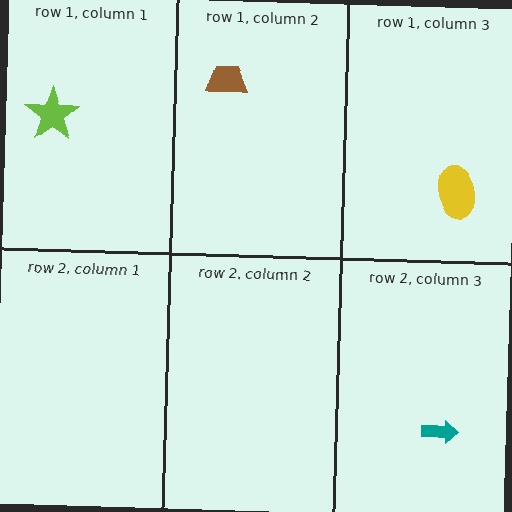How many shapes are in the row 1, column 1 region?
1.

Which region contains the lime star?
The row 1, column 1 region.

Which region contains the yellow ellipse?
The row 1, column 3 region.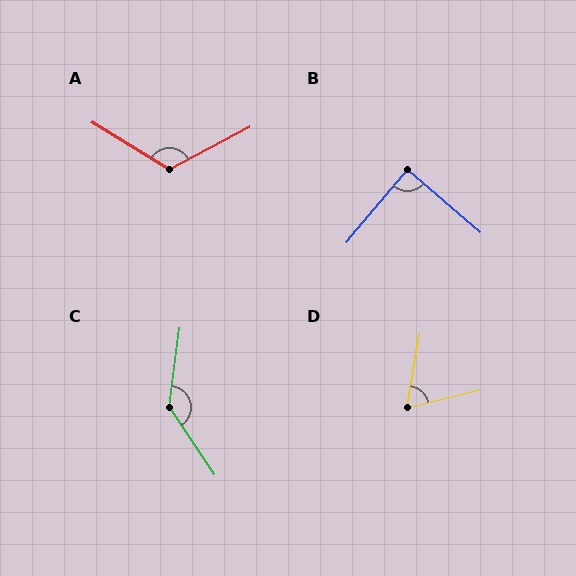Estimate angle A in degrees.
Approximately 121 degrees.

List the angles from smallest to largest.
D (67°), B (89°), A (121°), C (139°).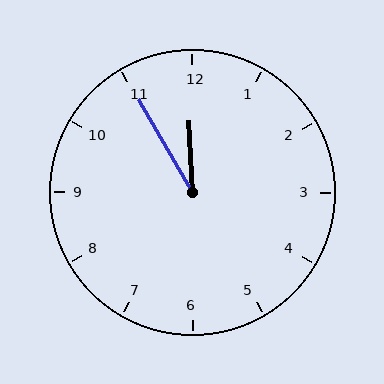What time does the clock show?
11:55.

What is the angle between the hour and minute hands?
Approximately 28 degrees.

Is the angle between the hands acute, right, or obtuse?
It is acute.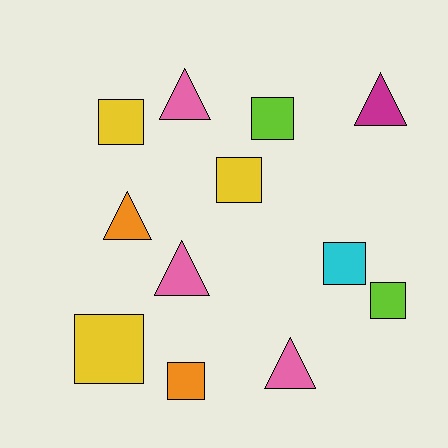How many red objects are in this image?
There are no red objects.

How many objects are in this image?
There are 12 objects.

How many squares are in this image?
There are 7 squares.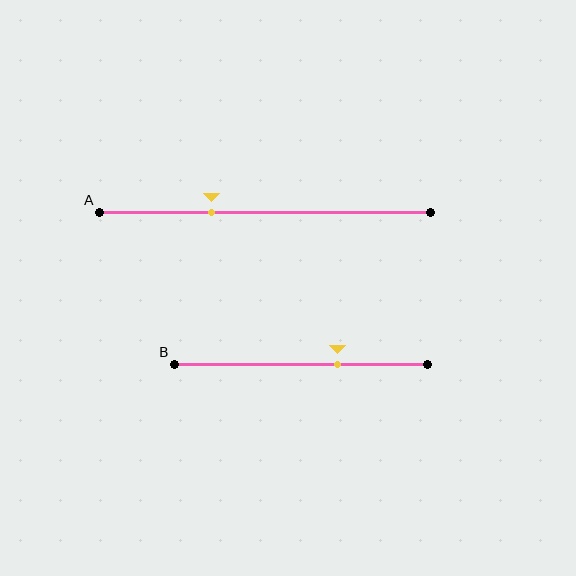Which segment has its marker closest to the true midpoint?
Segment B has its marker closest to the true midpoint.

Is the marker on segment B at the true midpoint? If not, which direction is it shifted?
No, the marker on segment B is shifted to the right by about 14% of the segment length.